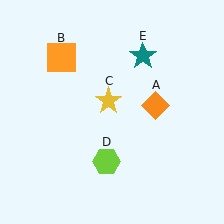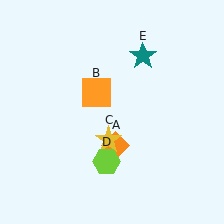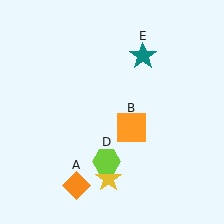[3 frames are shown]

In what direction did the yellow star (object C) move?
The yellow star (object C) moved down.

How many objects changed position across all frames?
3 objects changed position: orange diamond (object A), orange square (object B), yellow star (object C).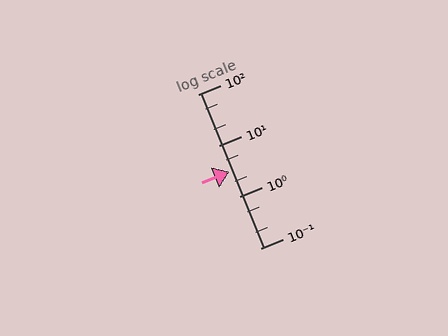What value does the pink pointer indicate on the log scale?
The pointer indicates approximately 3.1.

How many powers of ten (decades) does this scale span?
The scale spans 3 decades, from 0.1 to 100.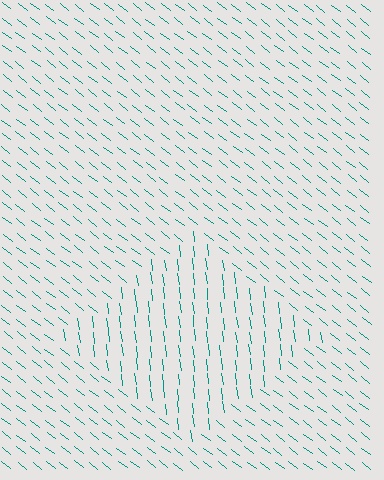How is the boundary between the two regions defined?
The boundary is defined purely by a change in line orientation (approximately 45 degrees difference). All lines are the same color and thickness.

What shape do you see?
I see a diamond.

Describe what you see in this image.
The image is filled with small teal line segments. A diamond region in the image has lines oriented differently from the surrounding lines, creating a visible texture boundary.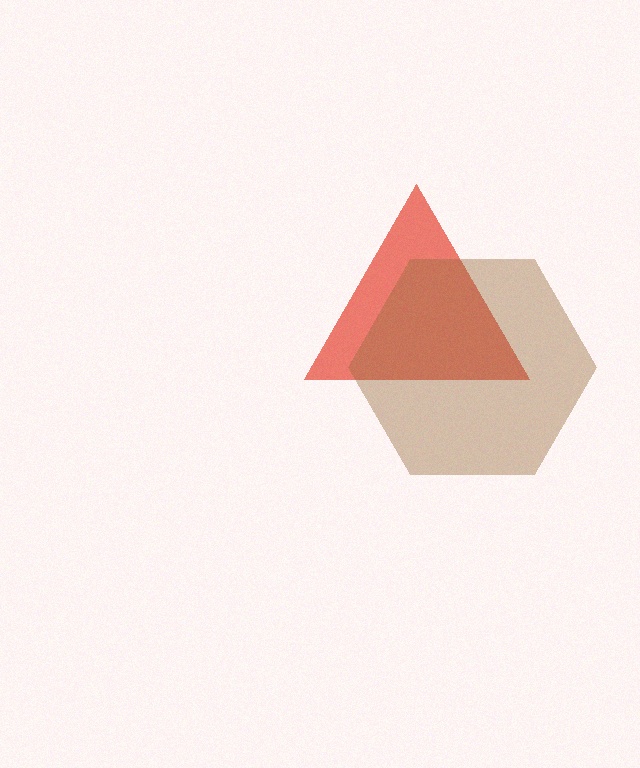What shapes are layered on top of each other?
The layered shapes are: a red triangle, a brown hexagon.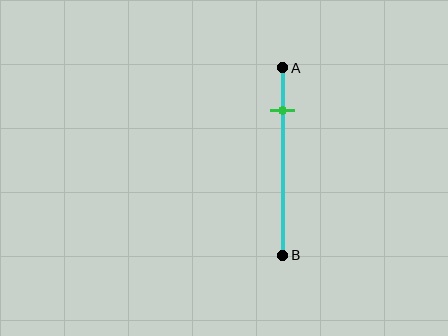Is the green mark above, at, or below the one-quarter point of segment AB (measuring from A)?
The green mark is approximately at the one-quarter point of segment AB.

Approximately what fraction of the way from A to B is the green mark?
The green mark is approximately 25% of the way from A to B.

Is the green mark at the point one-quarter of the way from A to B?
Yes, the mark is approximately at the one-quarter point.